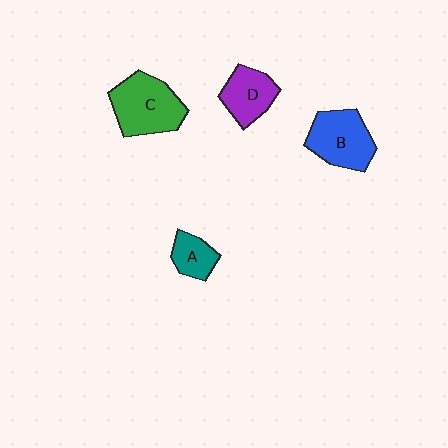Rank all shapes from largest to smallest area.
From largest to smallest: C (green), B (blue), D (purple), A (teal).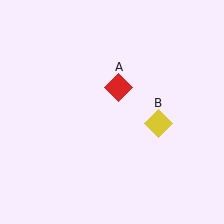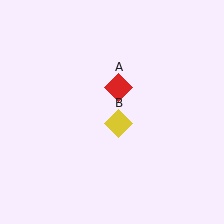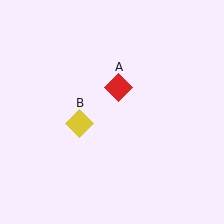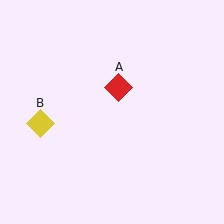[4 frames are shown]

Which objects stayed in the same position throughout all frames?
Red diamond (object A) remained stationary.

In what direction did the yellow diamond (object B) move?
The yellow diamond (object B) moved left.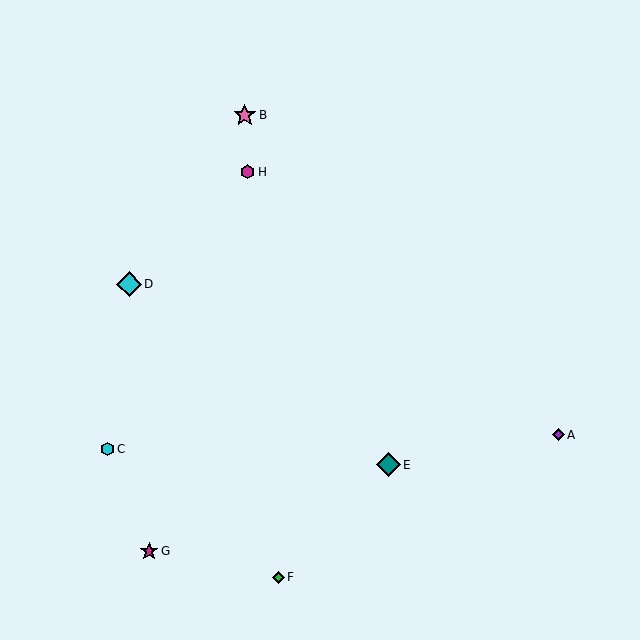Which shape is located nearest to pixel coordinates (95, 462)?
The cyan hexagon (labeled C) at (107, 449) is nearest to that location.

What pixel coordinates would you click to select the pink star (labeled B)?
Click at (245, 115) to select the pink star B.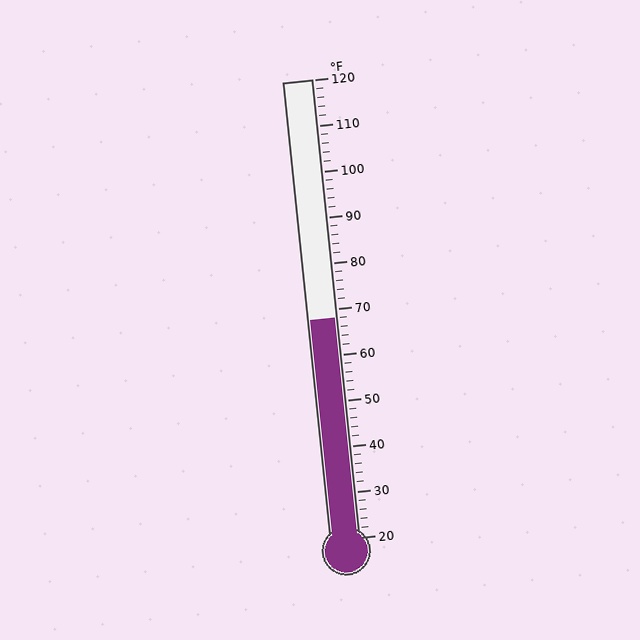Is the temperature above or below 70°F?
The temperature is below 70°F.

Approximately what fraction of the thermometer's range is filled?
The thermometer is filled to approximately 50% of its range.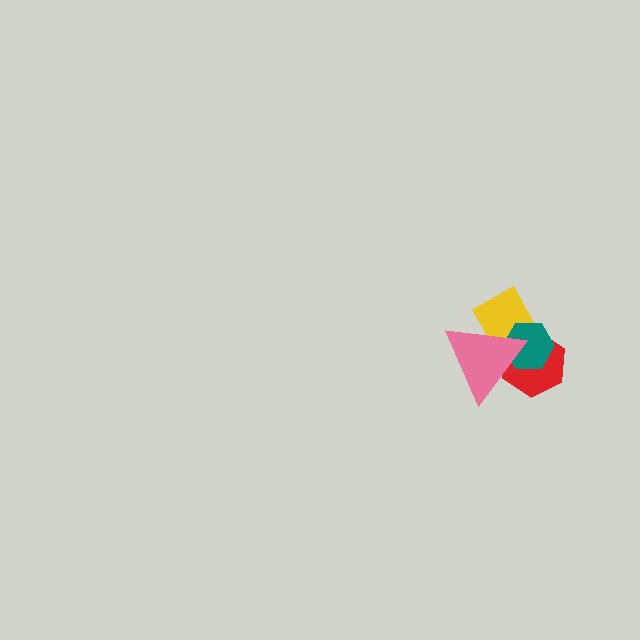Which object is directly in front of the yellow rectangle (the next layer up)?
The red hexagon is directly in front of the yellow rectangle.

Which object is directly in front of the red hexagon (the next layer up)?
The teal hexagon is directly in front of the red hexagon.